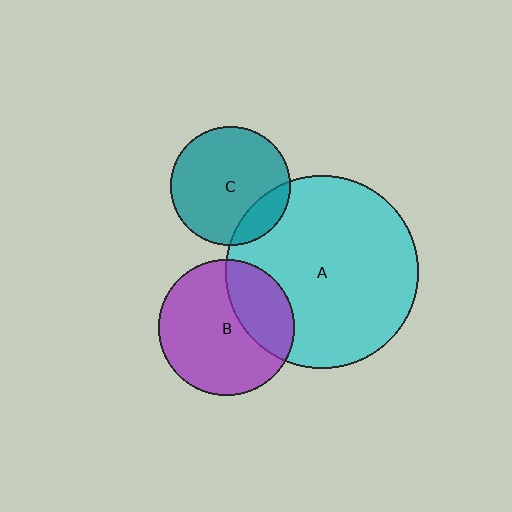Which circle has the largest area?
Circle A (cyan).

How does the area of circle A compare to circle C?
Approximately 2.6 times.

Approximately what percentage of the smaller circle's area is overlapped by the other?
Approximately 30%.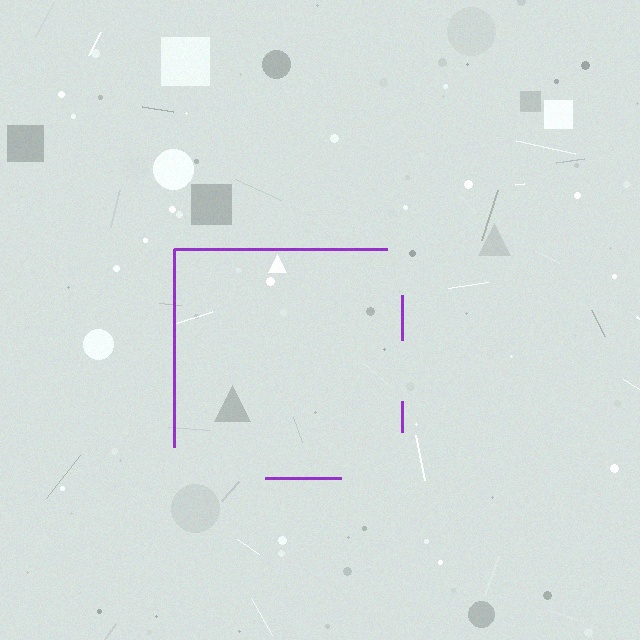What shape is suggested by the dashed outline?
The dashed outline suggests a square.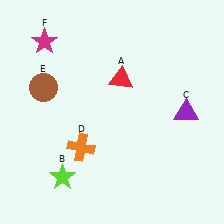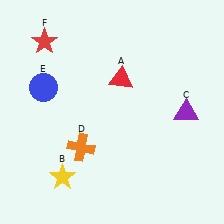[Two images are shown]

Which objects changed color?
B changed from lime to yellow. E changed from brown to blue. F changed from magenta to red.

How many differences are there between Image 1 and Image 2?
There are 3 differences between the two images.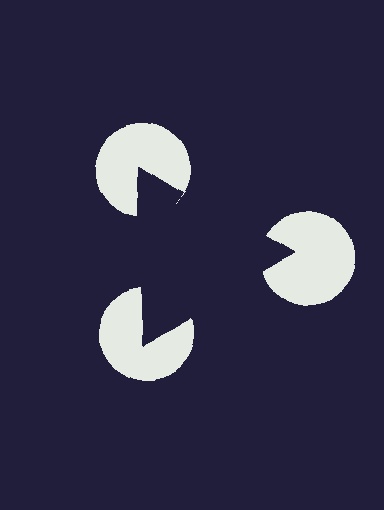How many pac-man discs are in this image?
There are 3 — one at each vertex of the illusory triangle.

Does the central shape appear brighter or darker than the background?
It typically appears slightly darker than the background, even though no actual brightness change is drawn.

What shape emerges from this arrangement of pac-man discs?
An illusory triangle — its edges are inferred from the aligned wedge cuts in the pac-man discs, not physically drawn.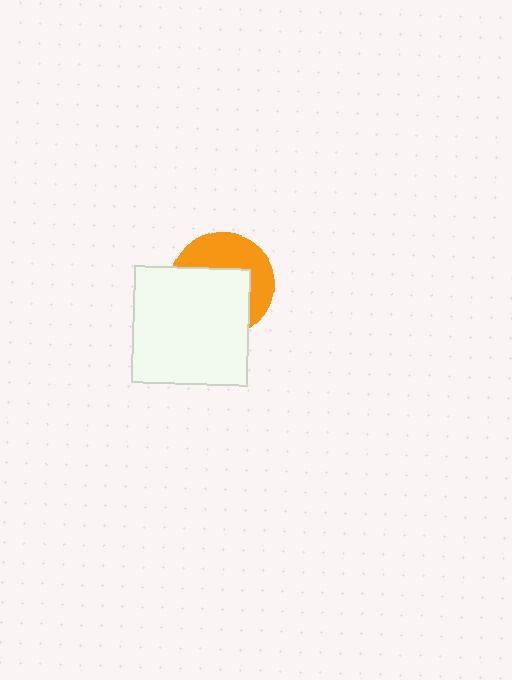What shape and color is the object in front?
The object in front is a white square.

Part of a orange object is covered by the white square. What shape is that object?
It is a circle.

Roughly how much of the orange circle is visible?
A small part of it is visible (roughly 44%).